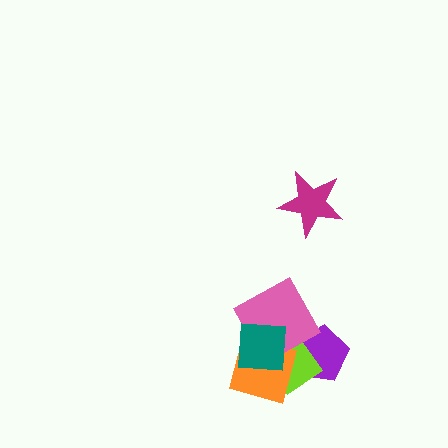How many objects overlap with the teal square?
3 objects overlap with the teal square.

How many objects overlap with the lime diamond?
4 objects overlap with the lime diamond.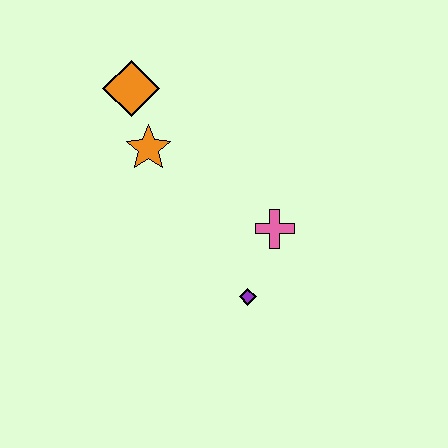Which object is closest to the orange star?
The orange diamond is closest to the orange star.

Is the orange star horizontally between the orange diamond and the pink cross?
Yes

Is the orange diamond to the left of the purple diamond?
Yes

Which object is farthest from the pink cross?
The orange diamond is farthest from the pink cross.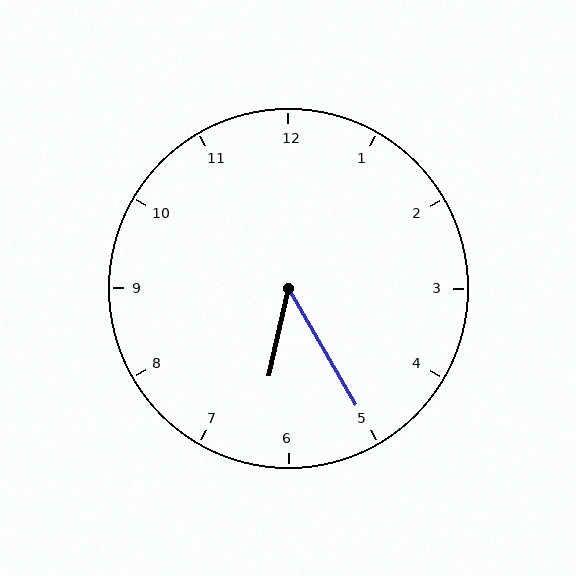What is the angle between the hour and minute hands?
Approximately 42 degrees.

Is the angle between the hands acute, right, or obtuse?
It is acute.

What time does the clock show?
6:25.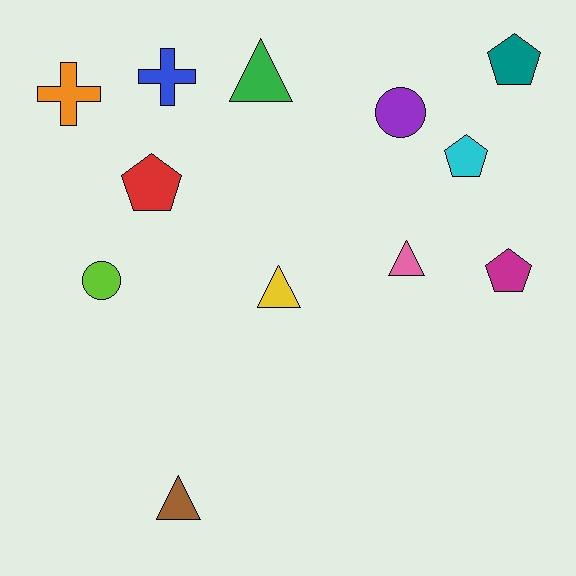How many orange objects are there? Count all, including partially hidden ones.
There is 1 orange object.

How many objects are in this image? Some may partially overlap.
There are 12 objects.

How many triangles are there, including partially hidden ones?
There are 4 triangles.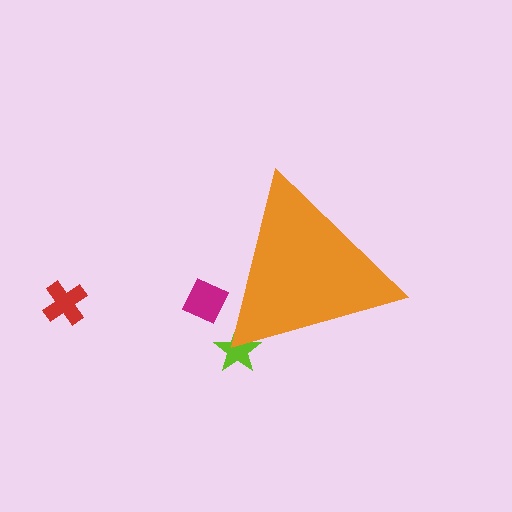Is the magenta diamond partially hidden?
Yes, the magenta diamond is partially hidden behind the orange triangle.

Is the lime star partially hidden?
Yes, the lime star is partially hidden behind the orange triangle.